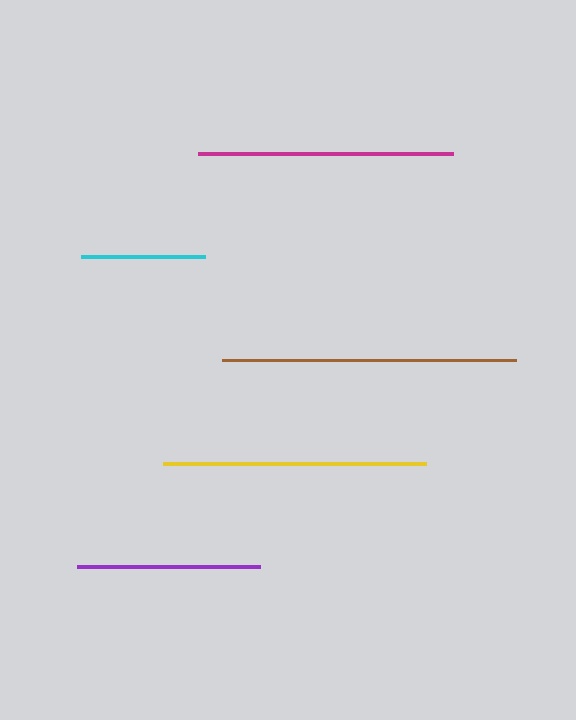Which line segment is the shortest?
The cyan line is the shortest at approximately 124 pixels.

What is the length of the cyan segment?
The cyan segment is approximately 124 pixels long.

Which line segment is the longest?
The brown line is the longest at approximately 294 pixels.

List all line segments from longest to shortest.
From longest to shortest: brown, yellow, magenta, purple, cyan.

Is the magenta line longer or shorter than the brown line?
The brown line is longer than the magenta line.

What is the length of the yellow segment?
The yellow segment is approximately 263 pixels long.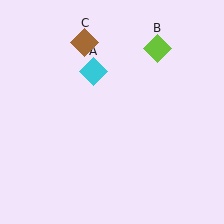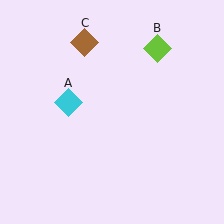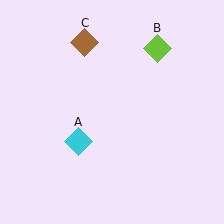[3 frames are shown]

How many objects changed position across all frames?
1 object changed position: cyan diamond (object A).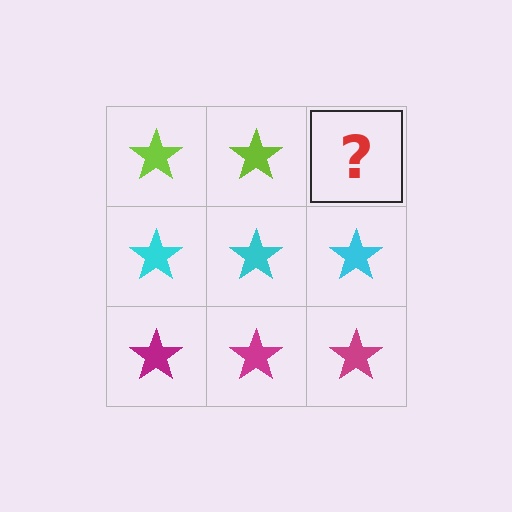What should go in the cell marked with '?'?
The missing cell should contain a lime star.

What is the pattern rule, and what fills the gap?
The rule is that each row has a consistent color. The gap should be filled with a lime star.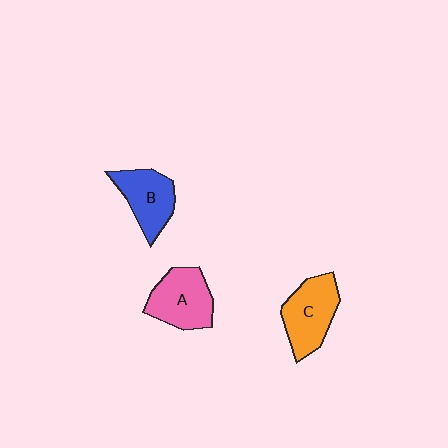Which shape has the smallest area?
Shape B (blue).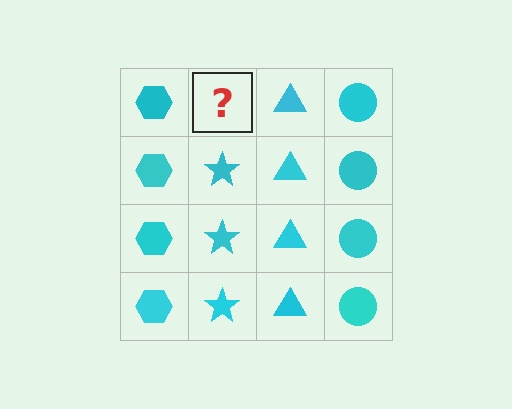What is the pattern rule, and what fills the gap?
The rule is that each column has a consistent shape. The gap should be filled with a cyan star.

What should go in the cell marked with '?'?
The missing cell should contain a cyan star.